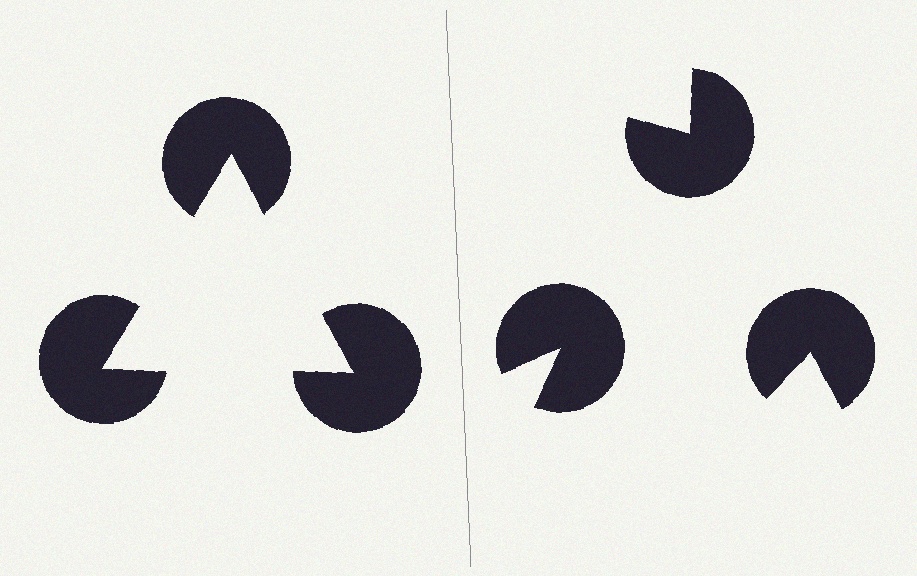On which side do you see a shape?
An illusory triangle appears on the left side. On the right side the wedge cuts are rotated, so no coherent shape forms.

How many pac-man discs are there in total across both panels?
6 — 3 on each side.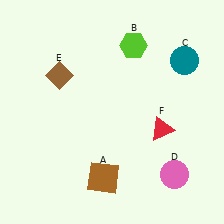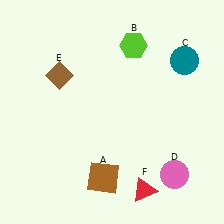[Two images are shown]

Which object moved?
The red triangle (F) moved down.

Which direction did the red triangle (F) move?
The red triangle (F) moved down.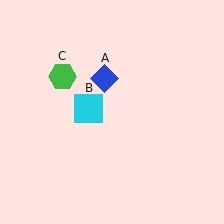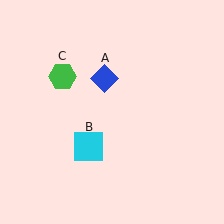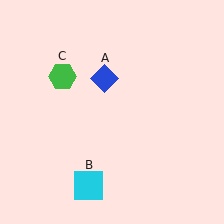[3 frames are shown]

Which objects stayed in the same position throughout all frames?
Blue diamond (object A) and green hexagon (object C) remained stationary.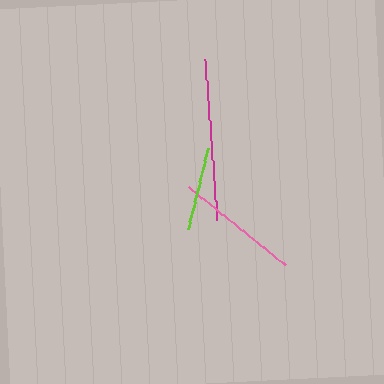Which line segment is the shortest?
The lime line is the shortest at approximately 84 pixels.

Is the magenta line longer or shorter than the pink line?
The magenta line is longer than the pink line.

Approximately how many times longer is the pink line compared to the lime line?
The pink line is approximately 1.5 times the length of the lime line.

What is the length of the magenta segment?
The magenta segment is approximately 161 pixels long.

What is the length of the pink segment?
The pink segment is approximately 125 pixels long.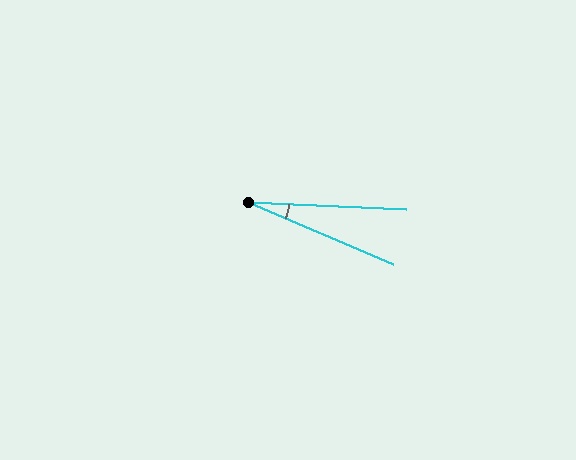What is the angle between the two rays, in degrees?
Approximately 21 degrees.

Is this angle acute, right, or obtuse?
It is acute.